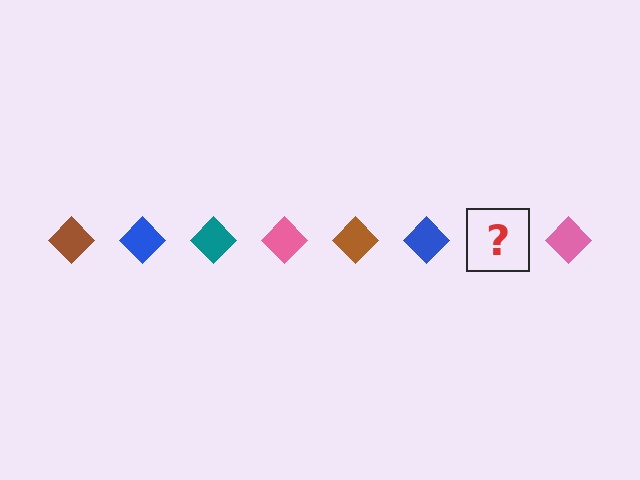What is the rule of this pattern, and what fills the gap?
The rule is that the pattern cycles through brown, blue, teal, pink diamonds. The gap should be filled with a teal diamond.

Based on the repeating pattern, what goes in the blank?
The blank should be a teal diamond.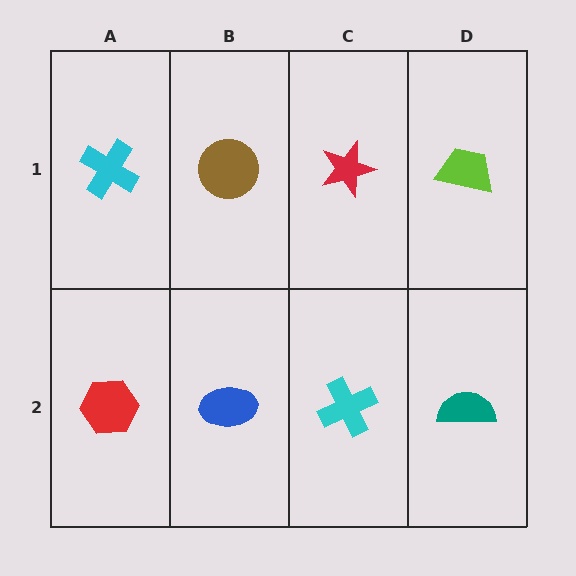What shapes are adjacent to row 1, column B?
A blue ellipse (row 2, column B), a cyan cross (row 1, column A), a red star (row 1, column C).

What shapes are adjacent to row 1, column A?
A red hexagon (row 2, column A), a brown circle (row 1, column B).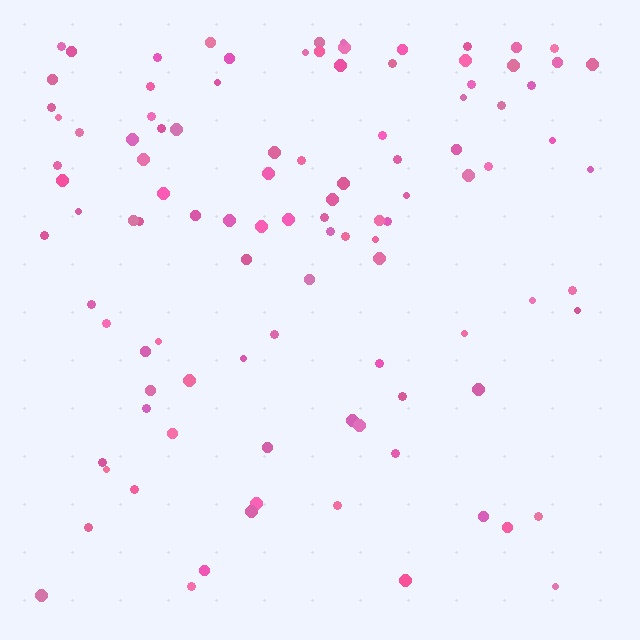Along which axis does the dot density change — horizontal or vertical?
Vertical.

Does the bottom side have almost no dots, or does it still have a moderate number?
Still a moderate number, just noticeably fewer than the top.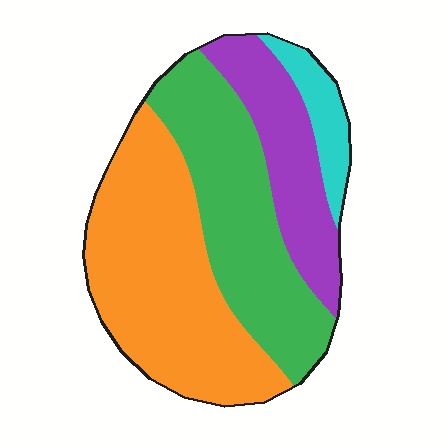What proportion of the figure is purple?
Purple takes up about one fifth (1/5) of the figure.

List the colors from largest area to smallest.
From largest to smallest: orange, green, purple, cyan.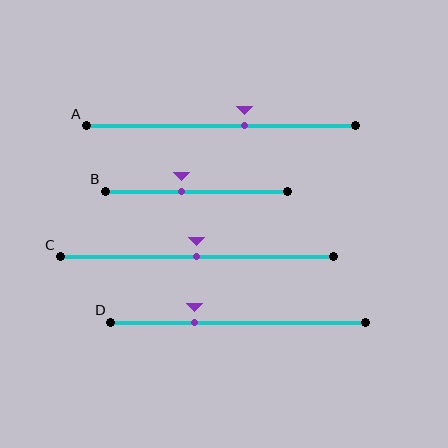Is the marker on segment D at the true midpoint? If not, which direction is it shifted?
No, the marker on segment D is shifted to the left by about 17% of the segment length.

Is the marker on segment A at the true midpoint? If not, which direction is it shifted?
No, the marker on segment A is shifted to the right by about 9% of the segment length.